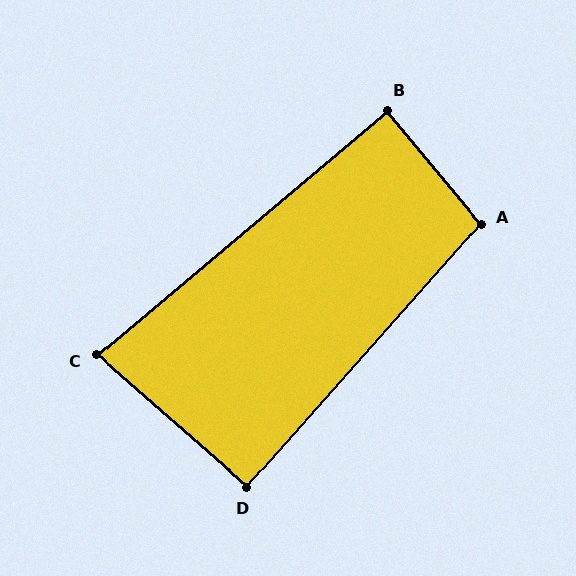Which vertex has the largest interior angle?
A, at approximately 99 degrees.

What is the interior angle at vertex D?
Approximately 91 degrees (approximately right).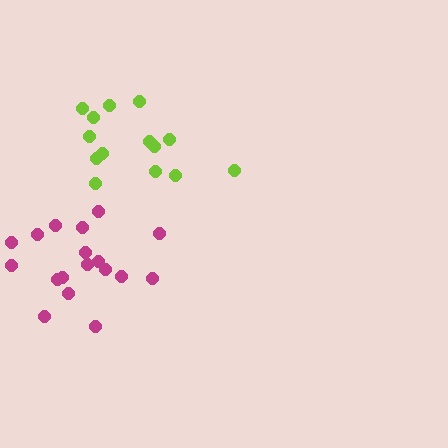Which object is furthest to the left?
The magenta cluster is leftmost.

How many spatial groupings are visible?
There are 2 spatial groupings.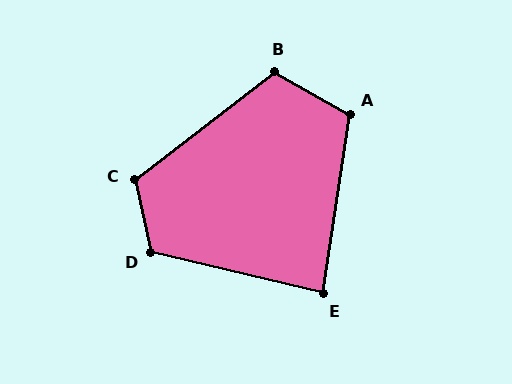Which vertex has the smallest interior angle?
E, at approximately 85 degrees.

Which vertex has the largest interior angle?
C, at approximately 116 degrees.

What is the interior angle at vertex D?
Approximately 115 degrees (obtuse).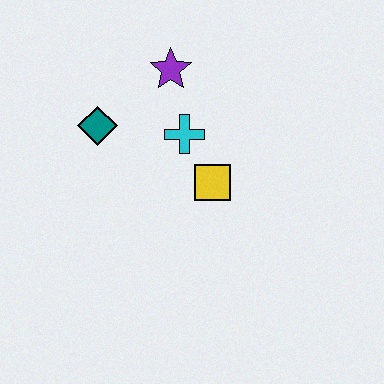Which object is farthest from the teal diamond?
The yellow square is farthest from the teal diamond.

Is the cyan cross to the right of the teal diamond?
Yes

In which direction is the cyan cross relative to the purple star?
The cyan cross is below the purple star.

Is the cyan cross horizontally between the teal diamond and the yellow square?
Yes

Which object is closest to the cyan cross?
The yellow square is closest to the cyan cross.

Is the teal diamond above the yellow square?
Yes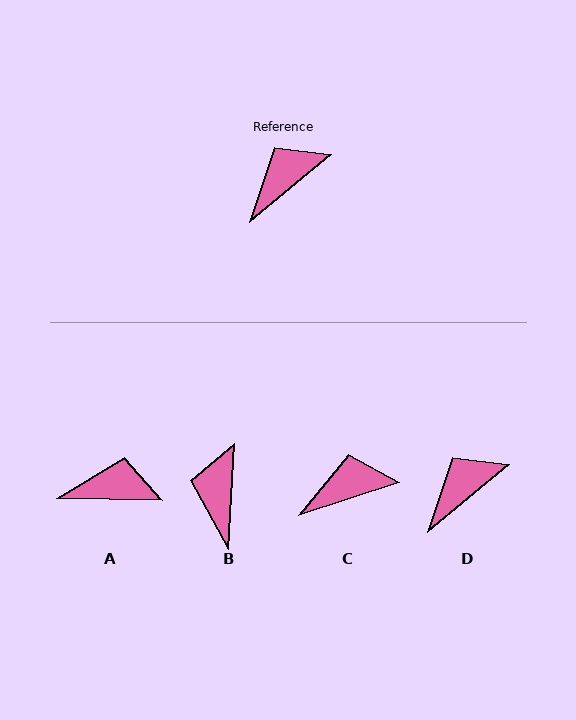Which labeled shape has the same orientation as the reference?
D.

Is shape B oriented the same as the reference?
No, it is off by about 48 degrees.